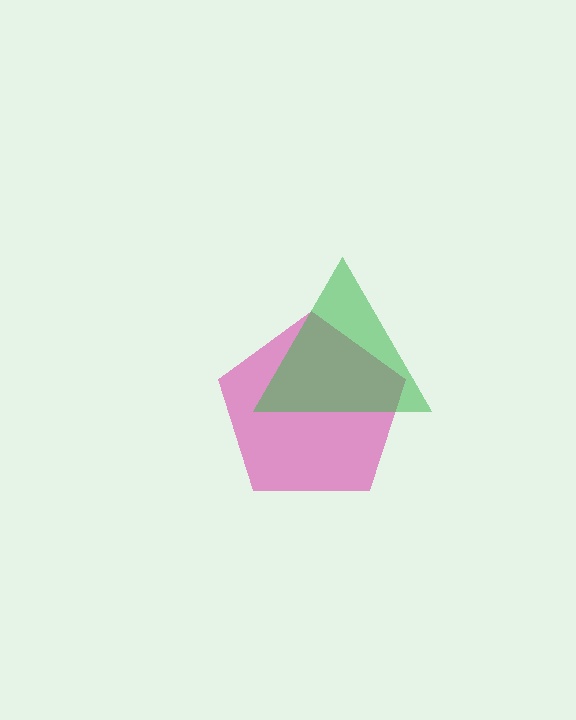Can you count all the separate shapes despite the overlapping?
Yes, there are 2 separate shapes.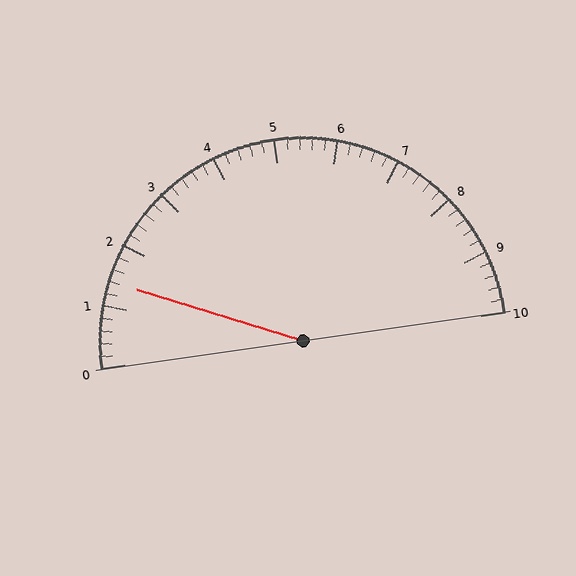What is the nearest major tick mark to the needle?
The nearest major tick mark is 1.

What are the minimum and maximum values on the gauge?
The gauge ranges from 0 to 10.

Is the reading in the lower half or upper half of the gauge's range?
The reading is in the lower half of the range (0 to 10).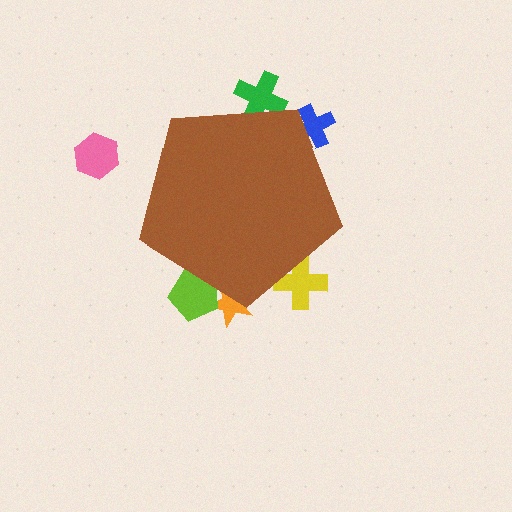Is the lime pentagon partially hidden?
Yes, the lime pentagon is partially hidden behind the brown pentagon.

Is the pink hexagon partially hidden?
No, the pink hexagon is fully visible.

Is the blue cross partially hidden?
Yes, the blue cross is partially hidden behind the brown pentagon.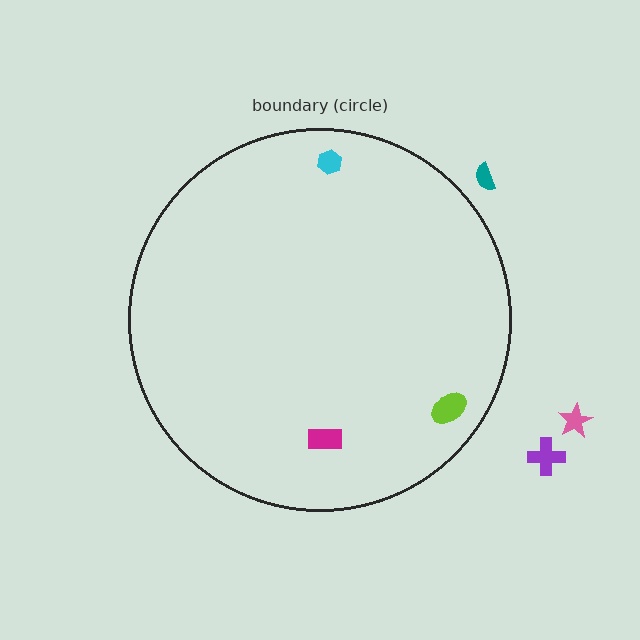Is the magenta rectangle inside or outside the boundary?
Inside.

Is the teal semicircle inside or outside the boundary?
Outside.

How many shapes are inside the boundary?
3 inside, 3 outside.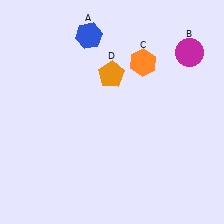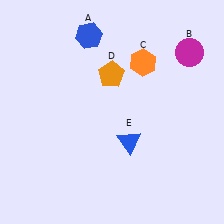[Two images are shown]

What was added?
A blue triangle (E) was added in Image 2.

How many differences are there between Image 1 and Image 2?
There is 1 difference between the two images.